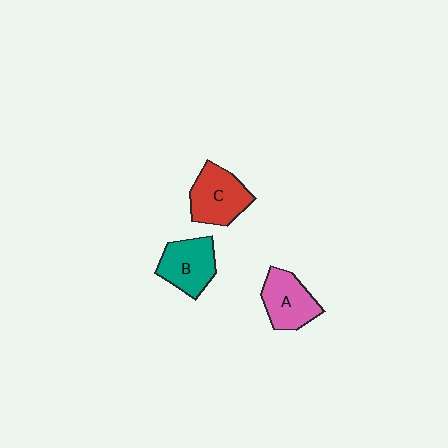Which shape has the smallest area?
Shape A (pink).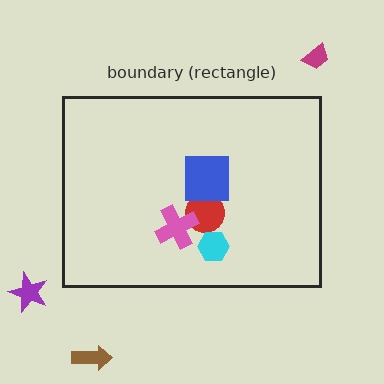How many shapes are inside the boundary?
4 inside, 3 outside.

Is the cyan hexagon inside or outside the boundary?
Inside.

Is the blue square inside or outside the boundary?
Inside.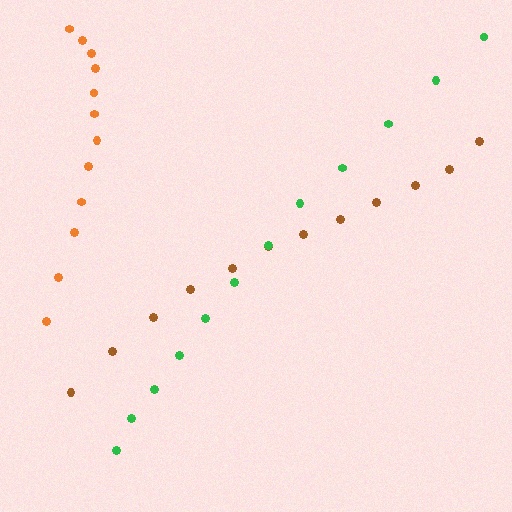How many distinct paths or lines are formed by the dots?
There are 3 distinct paths.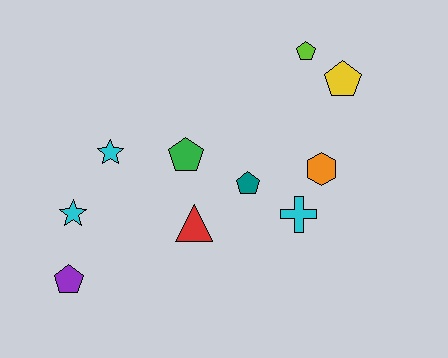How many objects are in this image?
There are 10 objects.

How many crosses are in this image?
There is 1 cross.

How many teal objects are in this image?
There is 1 teal object.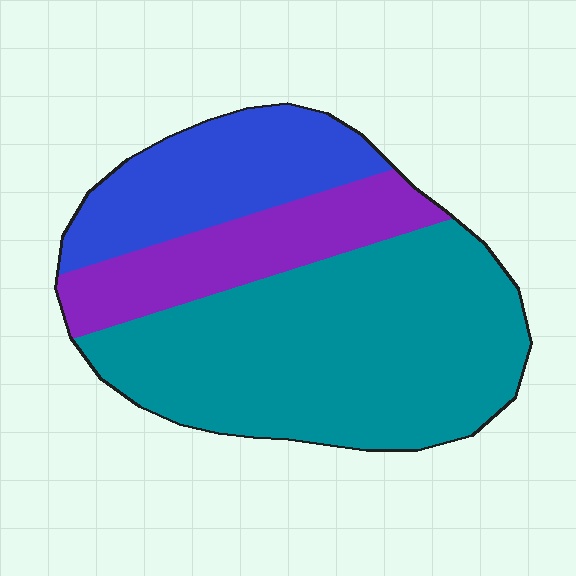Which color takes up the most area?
Teal, at roughly 55%.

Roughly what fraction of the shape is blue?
Blue takes up between a sixth and a third of the shape.